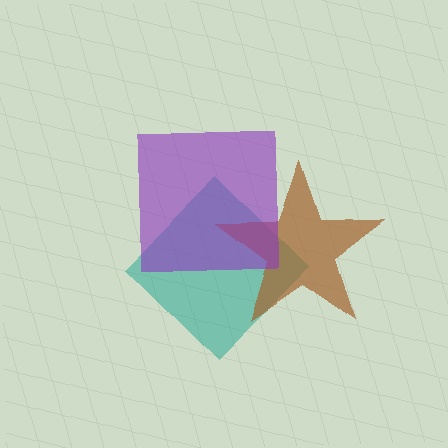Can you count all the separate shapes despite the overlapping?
Yes, there are 3 separate shapes.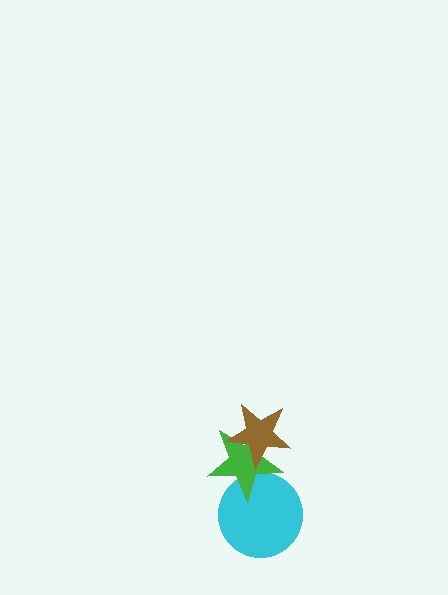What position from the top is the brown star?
The brown star is 1st from the top.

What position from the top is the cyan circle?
The cyan circle is 3rd from the top.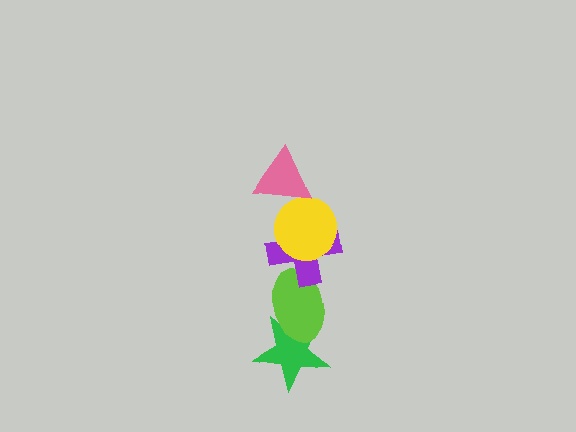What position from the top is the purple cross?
The purple cross is 3rd from the top.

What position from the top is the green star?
The green star is 5th from the top.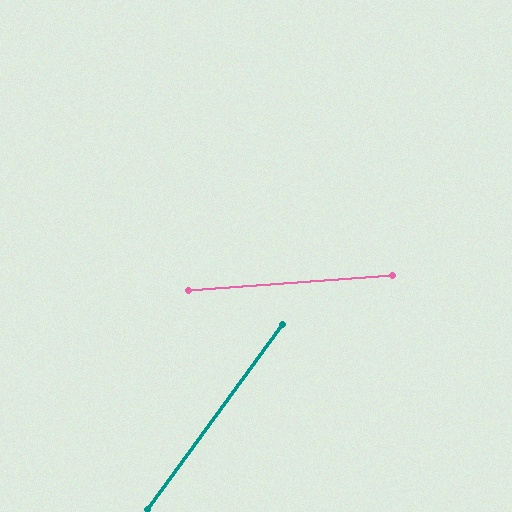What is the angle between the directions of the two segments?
Approximately 49 degrees.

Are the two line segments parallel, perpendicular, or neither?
Neither parallel nor perpendicular — they differ by about 49°.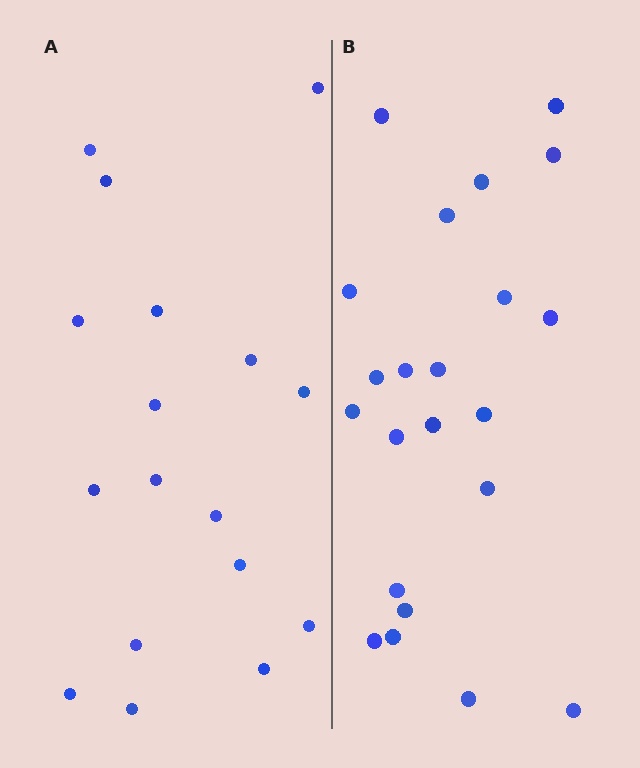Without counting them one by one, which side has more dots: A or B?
Region B (the right region) has more dots.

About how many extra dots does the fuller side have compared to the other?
Region B has about 5 more dots than region A.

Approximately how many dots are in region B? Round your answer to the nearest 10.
About 20 dots. (The exact count is 22, which rounds to 20.)